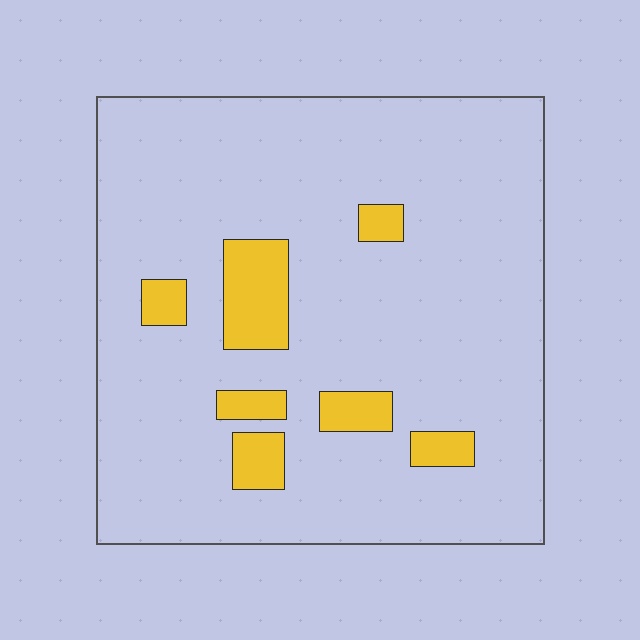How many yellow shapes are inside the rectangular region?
7.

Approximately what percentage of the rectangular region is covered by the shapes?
Approximately 10%.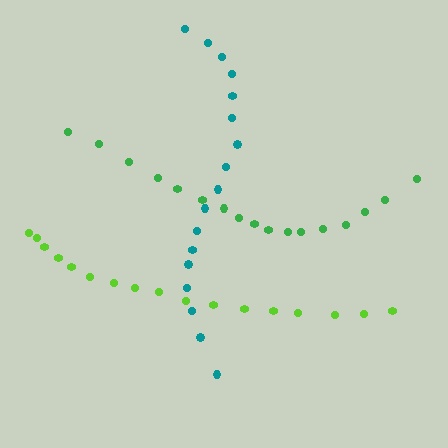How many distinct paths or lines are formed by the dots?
There are 3 distinct paths.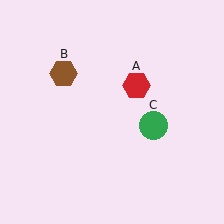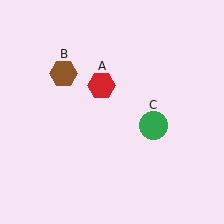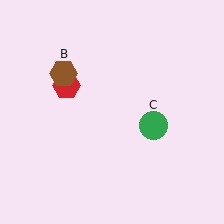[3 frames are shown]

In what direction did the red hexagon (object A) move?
The red hexagon (object A) moved left.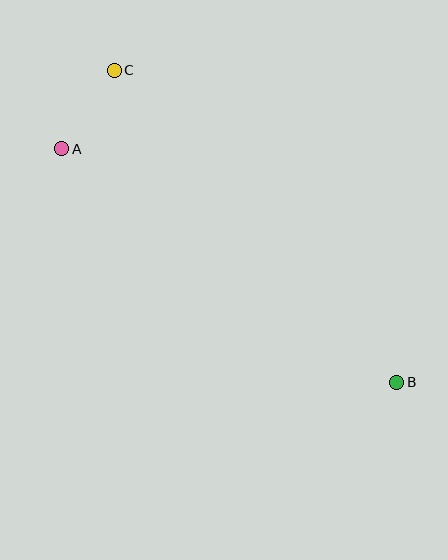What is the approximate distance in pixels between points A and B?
The distance between A and B is approximately 408 pixels.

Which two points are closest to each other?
Points A and C are closest to each other.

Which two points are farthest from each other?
Points B and C are farthest from each other.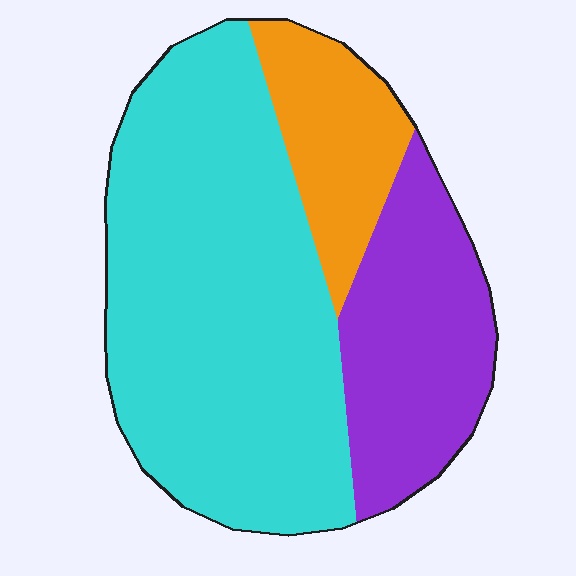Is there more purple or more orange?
Purple.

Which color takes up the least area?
Orange, at roughly 15%.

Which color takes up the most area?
Cyan, at roughly 60%.